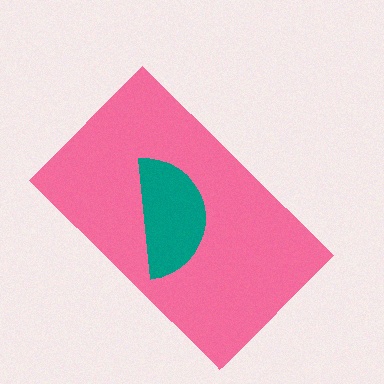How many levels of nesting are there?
2.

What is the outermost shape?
The pink rectangle.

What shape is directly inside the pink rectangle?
The teal semicircle.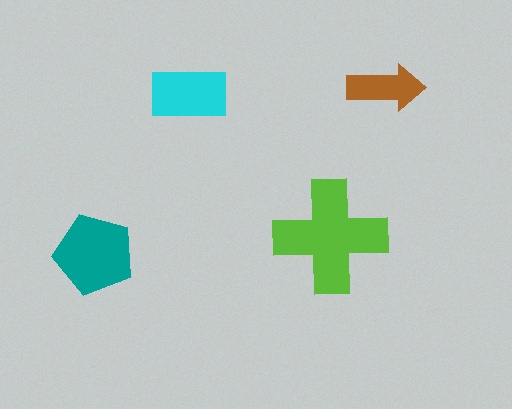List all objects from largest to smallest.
The lime cross, the teal pentagon, the cyan rectangle, the brown arrow.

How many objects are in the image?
There are 4 objects in the image.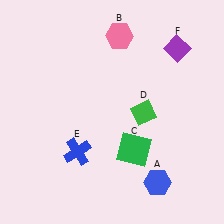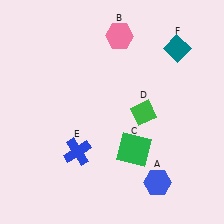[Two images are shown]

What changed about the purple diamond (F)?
In Image 1, F is purple. In Image 2, it changed to teal.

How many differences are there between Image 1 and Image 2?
There is 1 difference between the two images.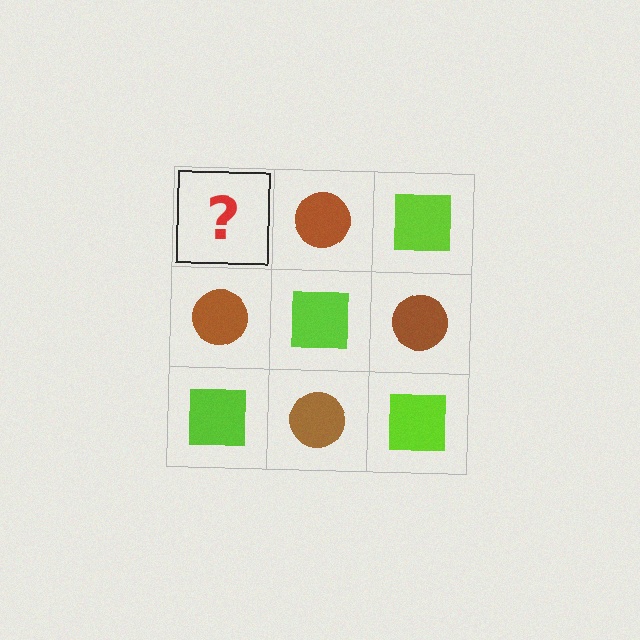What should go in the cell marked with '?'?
The missing cell should contain a lime square.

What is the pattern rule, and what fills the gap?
The rule is that it alternates lime square and brown circle in a checkerboard pattern. The gap should be filled with a lime square.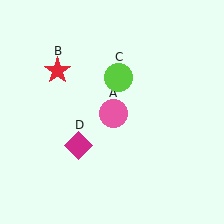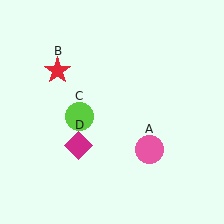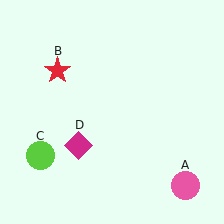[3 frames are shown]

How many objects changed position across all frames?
2 objects changed position: pink circle (object A), lime circle (object C).